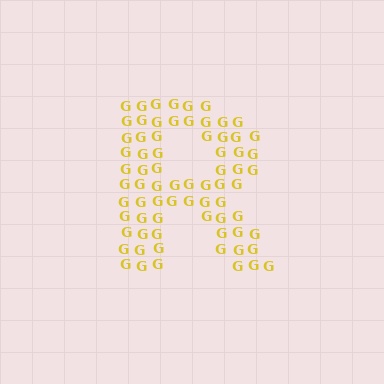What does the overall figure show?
The overall figure shows the letter R.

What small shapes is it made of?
It is made of small letter G's.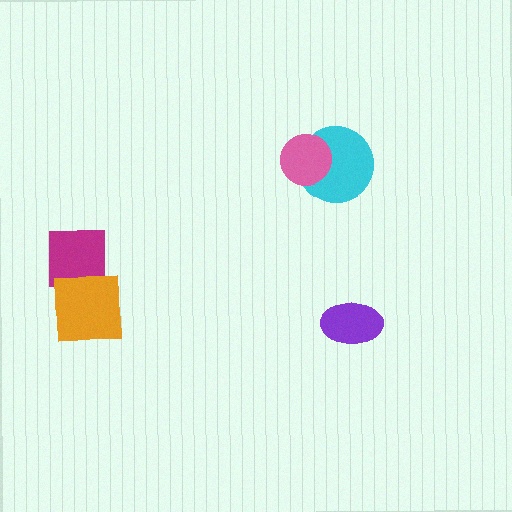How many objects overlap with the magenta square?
1 object overlaps with the magenta square.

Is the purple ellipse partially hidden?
No, no other shape covers it.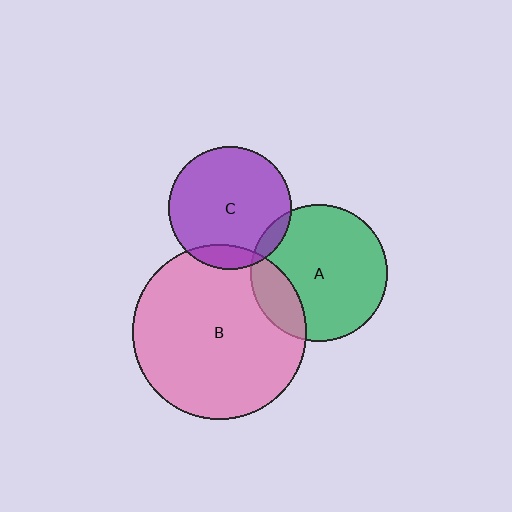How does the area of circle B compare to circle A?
Approximately 1.6 times.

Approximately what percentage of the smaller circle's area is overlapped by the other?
Approximately 10%.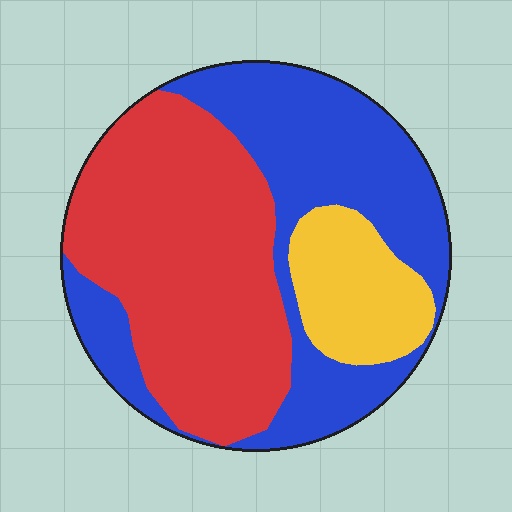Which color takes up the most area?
Red, at roughly 45%.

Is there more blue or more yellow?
Blue.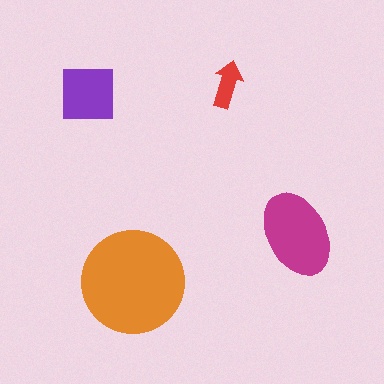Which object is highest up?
The red arrow is topmost.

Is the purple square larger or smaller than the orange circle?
Smaller.